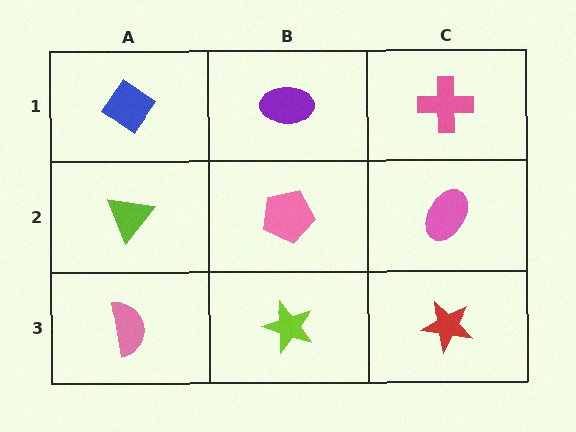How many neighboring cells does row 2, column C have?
3.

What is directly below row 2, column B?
A lime star.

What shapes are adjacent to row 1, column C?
A pink ellipse (row 2, column C), a purple ellipse (row 1, column B).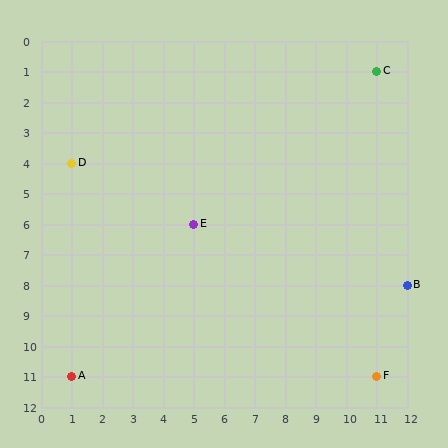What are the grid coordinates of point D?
Point D is at grid coordinates (1, 4).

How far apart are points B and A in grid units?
Points B and A are 11 columns and 3 rows apart (about 11.4 grid units diagonally).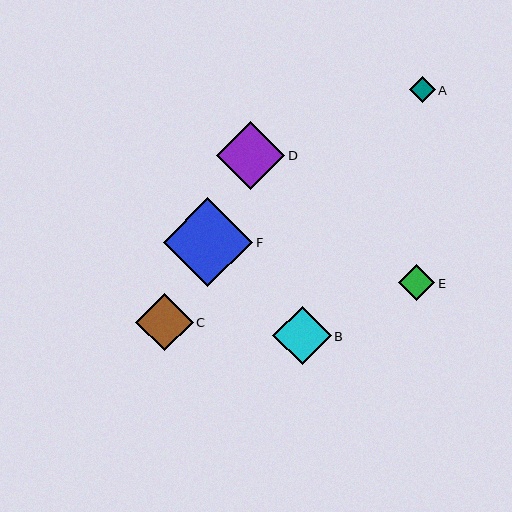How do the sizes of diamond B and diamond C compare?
Diamond B and diamond C are approximately the same size.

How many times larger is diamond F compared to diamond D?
Diamond F is approximately 1.3 times the size of diamond D.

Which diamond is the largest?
Diamond F is the largest with a size of approximately 89 pixels.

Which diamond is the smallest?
Diamond A is the smallest with a size of approximately 26 pixels.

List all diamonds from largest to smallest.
From largest to smallest: F, D, B, C, E, A.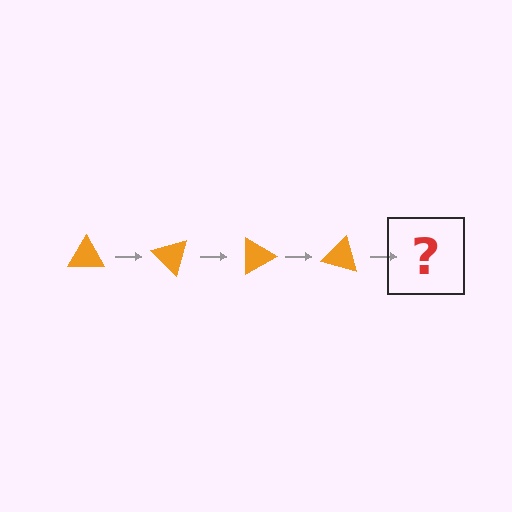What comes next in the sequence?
The next element should be an orange triangle rotated 180 degrees.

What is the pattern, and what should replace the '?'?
The pattern is that the triangle rotates 45 degrees each step. The '?' should be an orange triangle rotated 180 degrees.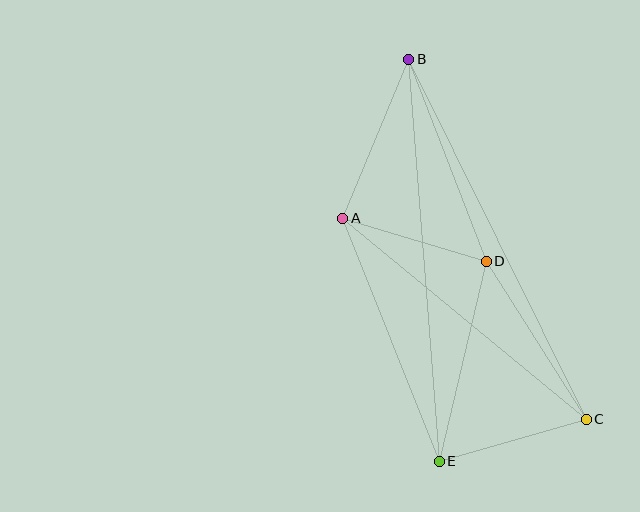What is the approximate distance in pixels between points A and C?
The distance between A and C is approximately 316 pixels.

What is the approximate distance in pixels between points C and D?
The distance between C and D is approximately 187 pixels.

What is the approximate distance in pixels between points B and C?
The distance between B and C is approximately 401 pixels.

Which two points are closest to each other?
Points A and D are closest to each other.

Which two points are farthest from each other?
Points B and E are farthest from each other.